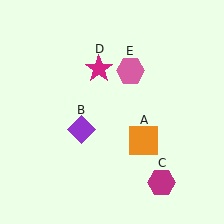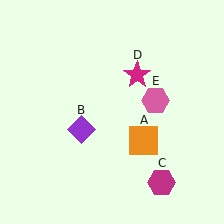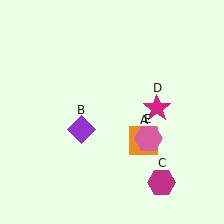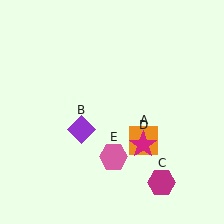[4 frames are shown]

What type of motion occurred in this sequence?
The magenta star (object D), pink hexagon (object E) rotated clockwise around the center of the scene.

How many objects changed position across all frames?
2 objects changed position: magenta star (object D), pink hexagon (object E).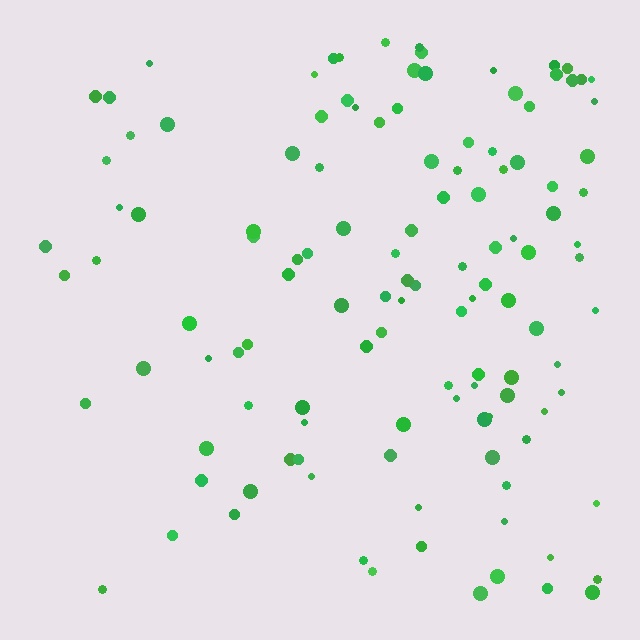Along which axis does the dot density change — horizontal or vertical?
Horizontal.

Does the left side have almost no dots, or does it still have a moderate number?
Still a moderate number, just noticeably fewer than the right.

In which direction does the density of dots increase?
From left to right, with the right side densest.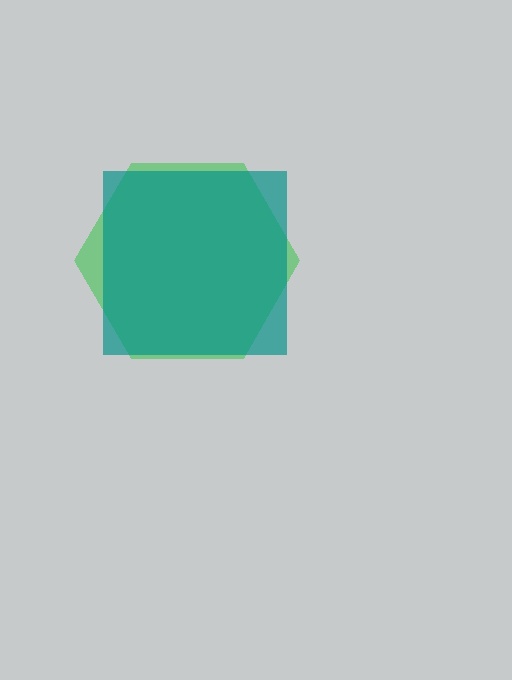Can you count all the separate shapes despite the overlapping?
Yes, there are 2 separate shapes.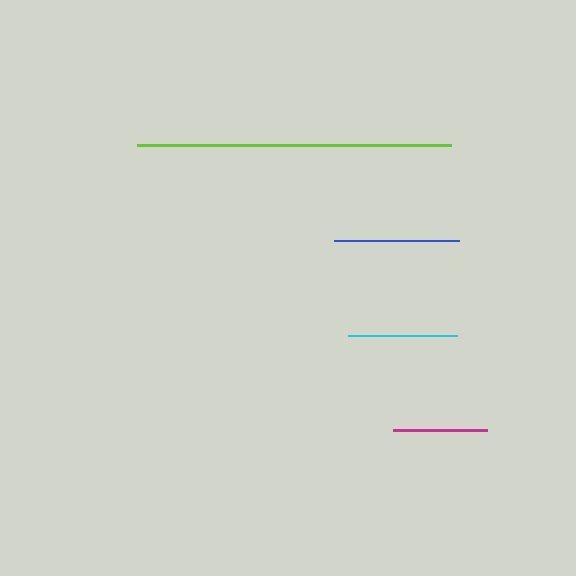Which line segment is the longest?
The lime line is the longest at approximately 314 pixels.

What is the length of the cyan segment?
The cyan segment is approximately 109 pixels long.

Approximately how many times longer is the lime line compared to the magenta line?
The lime line is approximately 3.3 times the length of the magenta line.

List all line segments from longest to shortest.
From longest to shortest: lime, blue, cyan, magenta.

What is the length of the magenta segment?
The magenta segment is approximately 94 pixels long.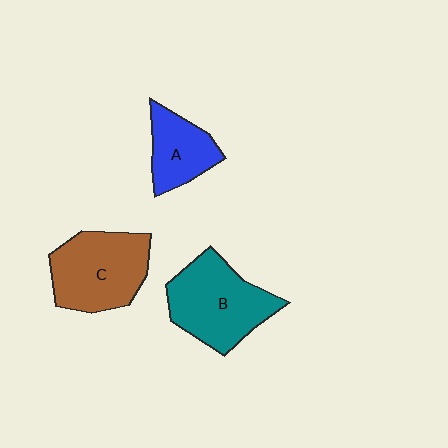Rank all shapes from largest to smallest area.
From largest to smallest: B (teal), C (brown), A (blue).